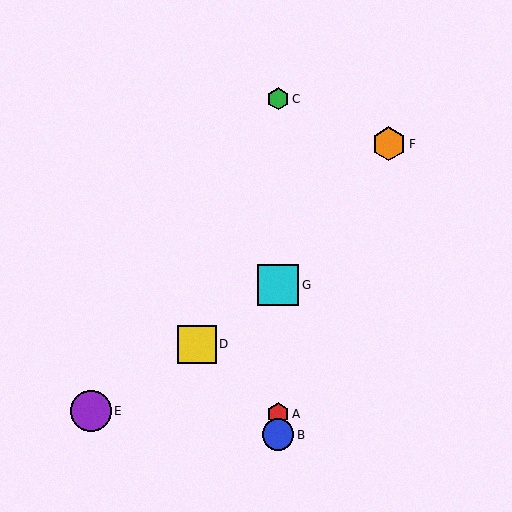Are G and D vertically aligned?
No, G is at x≈278 and D is at x≈197.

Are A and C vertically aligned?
Yes, both are at x≈278.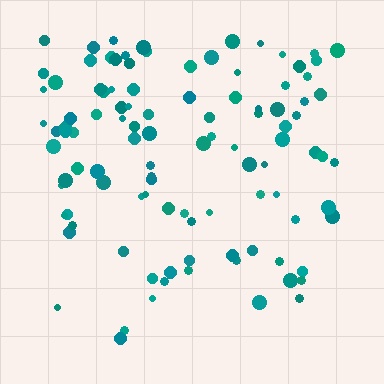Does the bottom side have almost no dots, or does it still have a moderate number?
Still a moderate number, just noticeably fewer than the top.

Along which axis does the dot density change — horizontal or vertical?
Vertical.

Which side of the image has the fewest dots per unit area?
The bottom.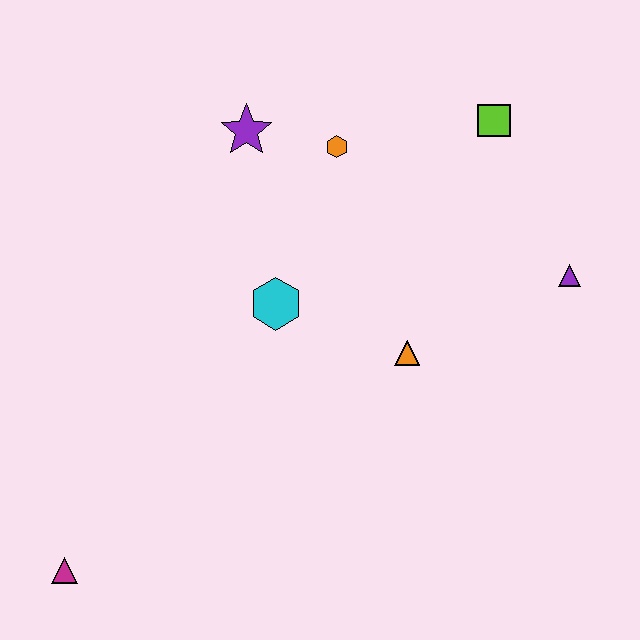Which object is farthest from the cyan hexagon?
The magenta triangle is farthest from the cyan hexagon.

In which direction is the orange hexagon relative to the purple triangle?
The orange hexagon is to the left of the purple triangle.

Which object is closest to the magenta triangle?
The cyan hexagon is closest to the magenta triangle.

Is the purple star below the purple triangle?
No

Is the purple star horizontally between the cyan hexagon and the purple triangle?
No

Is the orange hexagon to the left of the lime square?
Yes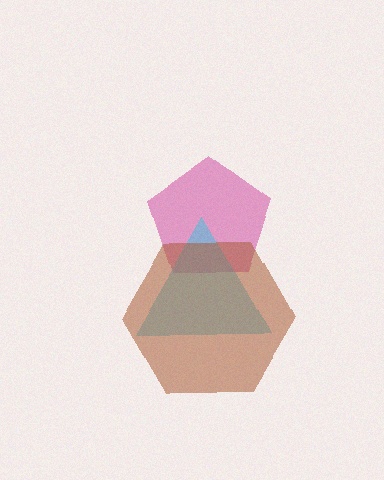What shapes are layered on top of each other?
The layered shapes are: a magenta pentagon, a cyan triangle, a brown hexagon.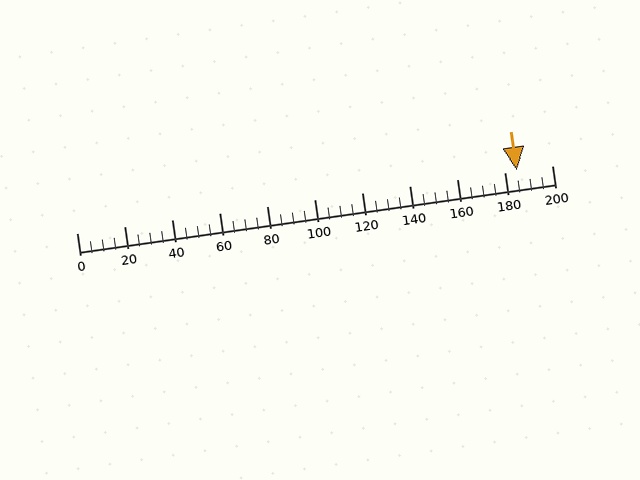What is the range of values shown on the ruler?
The ruler shows values from 0 to 200.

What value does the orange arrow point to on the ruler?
The orange arrow points to approximately 185.